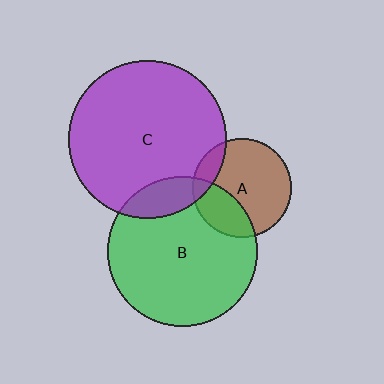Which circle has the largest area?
Circle C (purple).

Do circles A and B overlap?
Yes.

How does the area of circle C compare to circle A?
Approximately 2.5 times.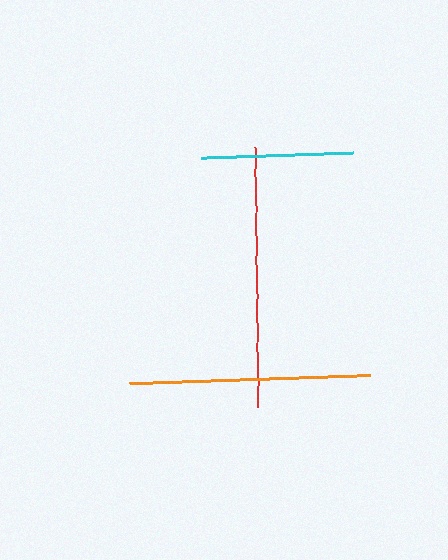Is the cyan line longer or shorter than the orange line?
The orange line is longer than the cyan line.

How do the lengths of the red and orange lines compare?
The red and orange lines are approximately the same length.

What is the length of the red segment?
The red segment is approximately 260 pixels long.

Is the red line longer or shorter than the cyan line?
The red line is longer than the cyan line.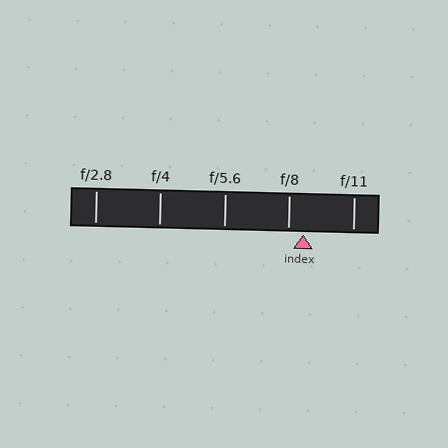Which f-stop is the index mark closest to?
The index mark is closest to f/8.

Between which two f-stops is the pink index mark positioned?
The index mark is between f/8 and f/11.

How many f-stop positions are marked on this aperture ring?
There are 5 f-stop positions marked.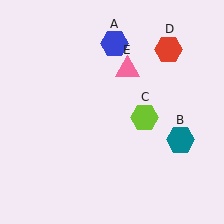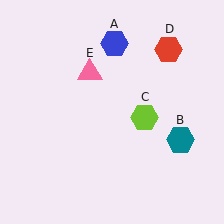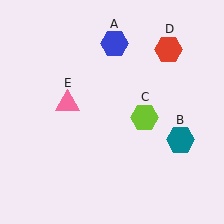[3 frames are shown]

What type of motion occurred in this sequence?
The pink triangle (object E) rotated counterclockwise around the center of the scene.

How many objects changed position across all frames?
1 object changed position: pink triangle (object E).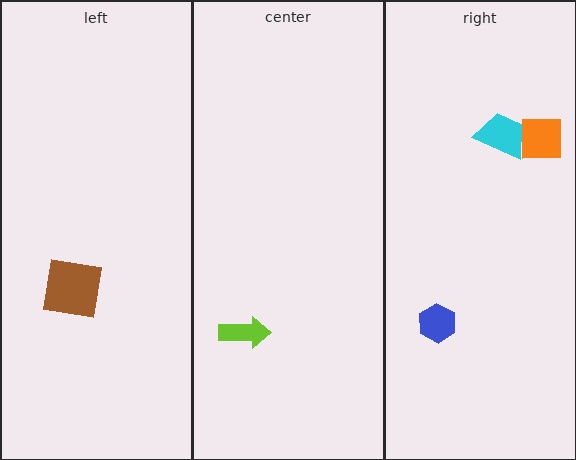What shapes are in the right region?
The cyan trapezoid, the blue hexagon, the orange square.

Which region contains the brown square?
The left region.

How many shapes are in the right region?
3.